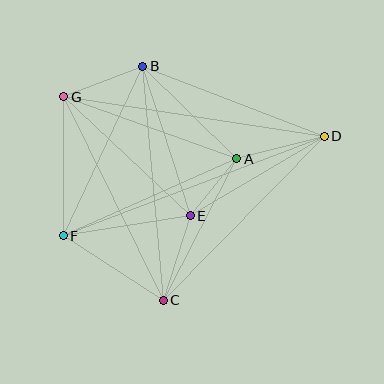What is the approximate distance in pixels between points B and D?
The distance between B and D is approximately 195 pixels.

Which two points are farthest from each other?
Points D and F are farthest from each other.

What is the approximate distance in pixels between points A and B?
The distance between A and B is approximately 132 pixels.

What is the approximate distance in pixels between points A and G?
The distance between A and G is approximately 183 pixels.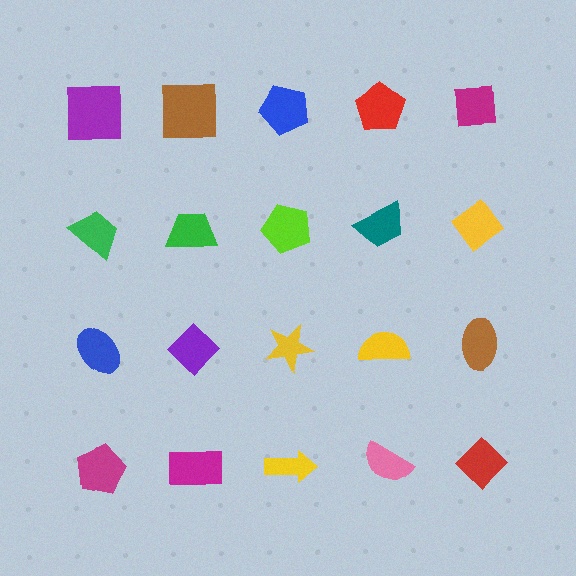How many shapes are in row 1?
5 shapes.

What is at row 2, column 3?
A lime pentagon.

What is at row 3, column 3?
A yellow star.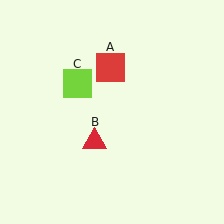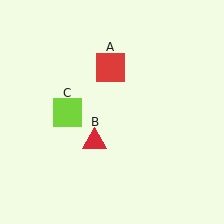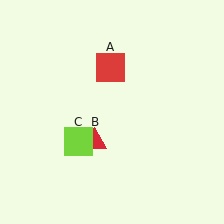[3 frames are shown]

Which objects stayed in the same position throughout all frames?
Red square (object A) and red triangle (object B) remained stationary.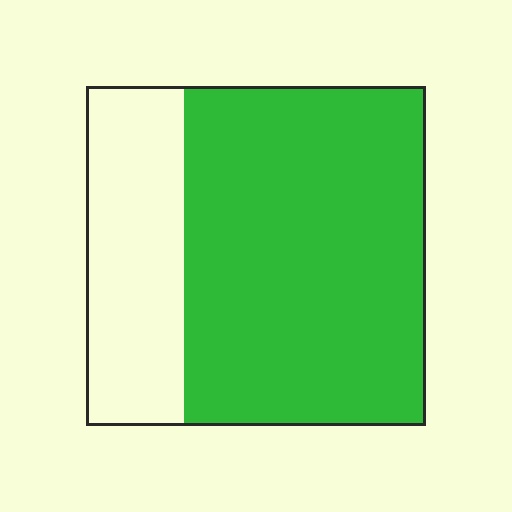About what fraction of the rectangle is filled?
About three quarters (3/4).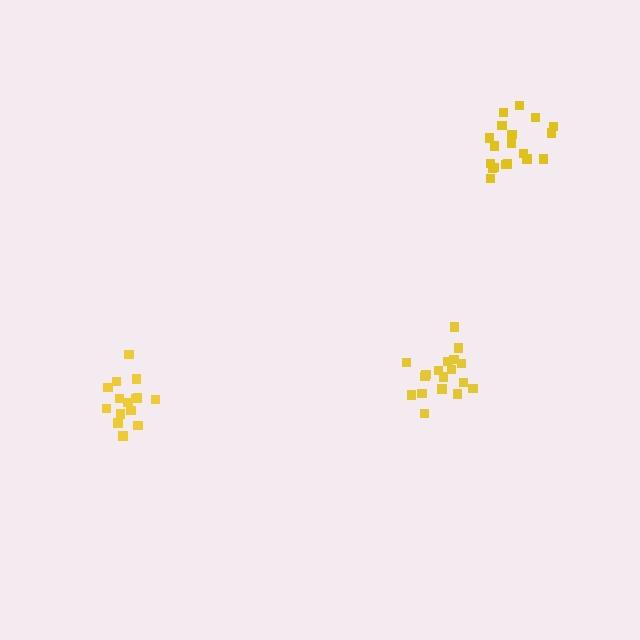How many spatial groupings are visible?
There are 3 spatial groupings.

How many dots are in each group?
Group 1: 18 dots, Group 2: 15 dots, Group 3: 20 dots (53 total).